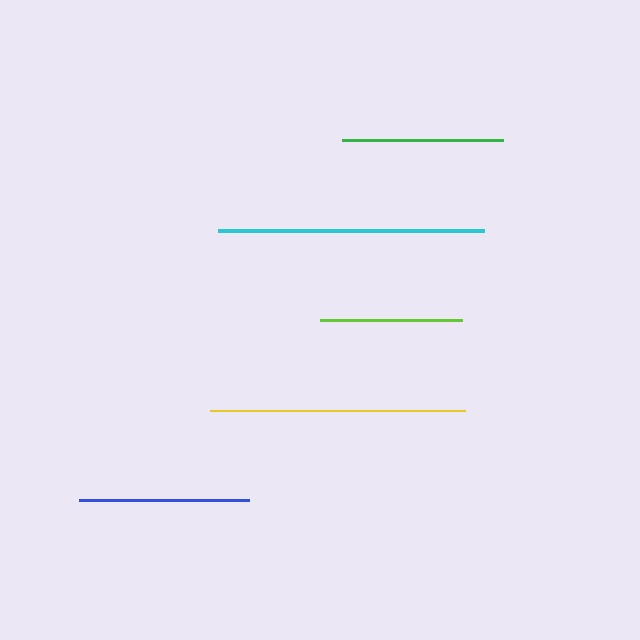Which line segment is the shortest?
The lime line is the shortest at approximately 143 pixels.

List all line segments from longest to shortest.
From longest to shortest: cyan, yellow, blue, green, lime.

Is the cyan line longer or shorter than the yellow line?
The cyan line is longer than the yellow line.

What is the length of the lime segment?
The lime segment is approximately 143 pixels long.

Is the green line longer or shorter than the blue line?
The blue line is longer than the green line.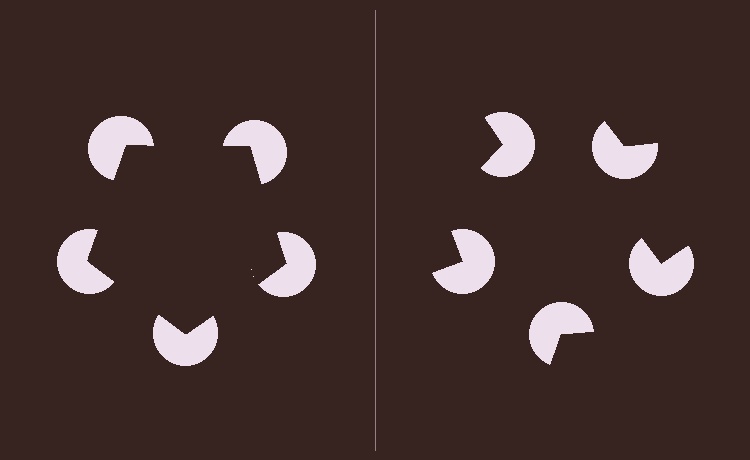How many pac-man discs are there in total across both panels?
10 — 5 on each side.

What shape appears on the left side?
An illusory pentagon.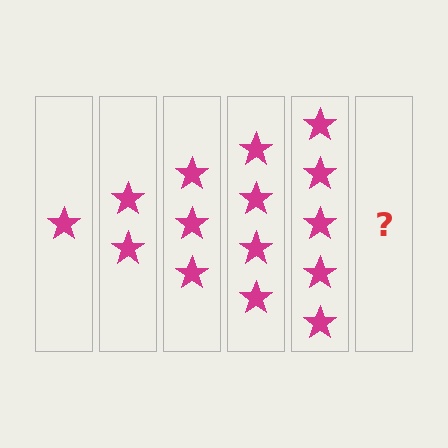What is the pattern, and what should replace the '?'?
The pattern is that each step adds one more star. The '?' should be 6 stars.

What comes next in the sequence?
The next element should be 6 stars.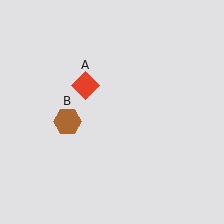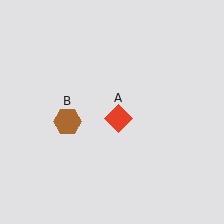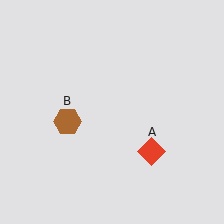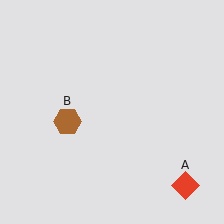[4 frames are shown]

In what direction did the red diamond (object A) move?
The red diamond (object A) moved down and to the right.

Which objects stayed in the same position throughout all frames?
Brown hexagon (object B) remained stationary.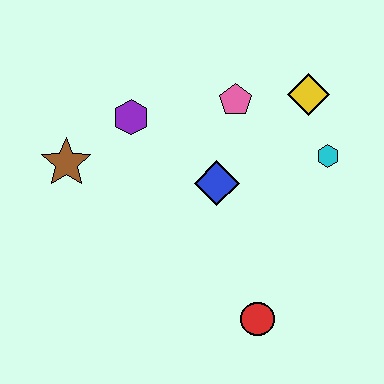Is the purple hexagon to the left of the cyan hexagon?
Yes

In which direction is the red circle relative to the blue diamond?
The red circle is below the blue diamond.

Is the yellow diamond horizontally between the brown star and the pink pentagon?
No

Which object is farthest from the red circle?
The brown star is farthest from the red circle.